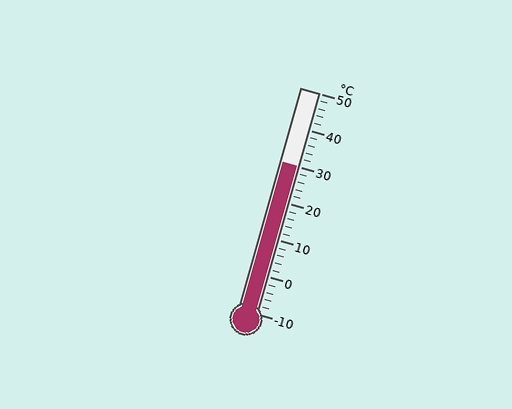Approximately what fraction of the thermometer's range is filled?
The thermometer is filled to approximately 65% of its range.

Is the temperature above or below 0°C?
The temperature is above 0°C.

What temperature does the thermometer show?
The thermometer shows approximately 30°C.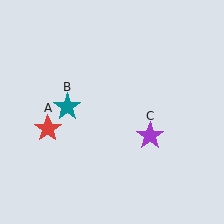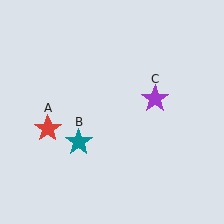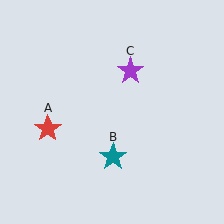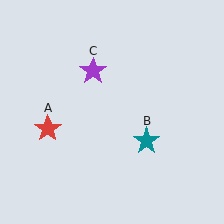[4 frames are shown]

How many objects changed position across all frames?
2 objects changed position: teal star (object B), purple star (object C).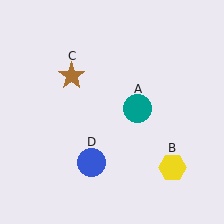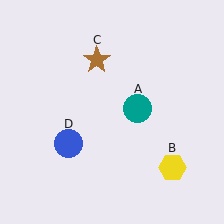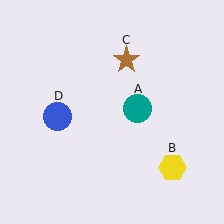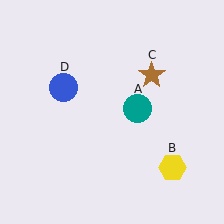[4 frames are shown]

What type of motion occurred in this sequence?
The brown star (object C), blue circle (object D) rotated clockwise around the center of the scene.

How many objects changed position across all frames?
2 objects changed position: brown star (object C), blue circle (object D).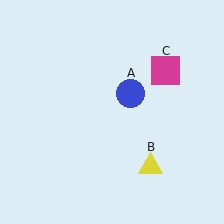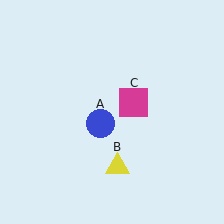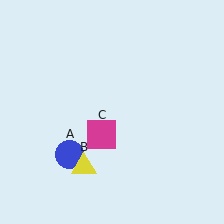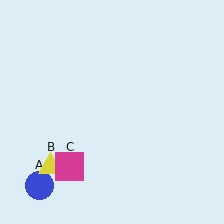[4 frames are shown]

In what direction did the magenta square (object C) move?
The magenta square (object C) moved down and to the left.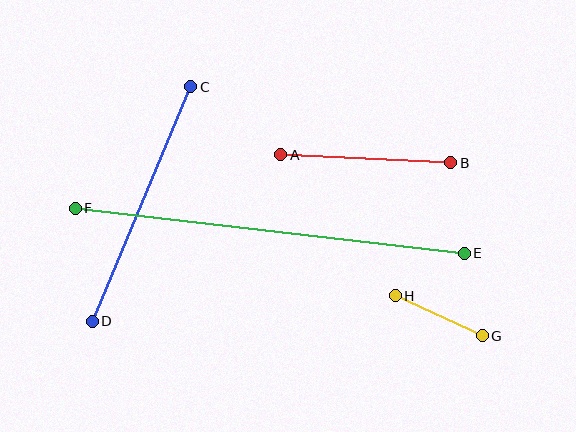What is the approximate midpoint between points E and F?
The midpoint is at approximately (270, 231) pixels.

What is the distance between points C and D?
The distance is approximately 255 pixels.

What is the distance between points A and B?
The distance is approximately 170 pixels.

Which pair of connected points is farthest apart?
Points E and F are farthest apart.